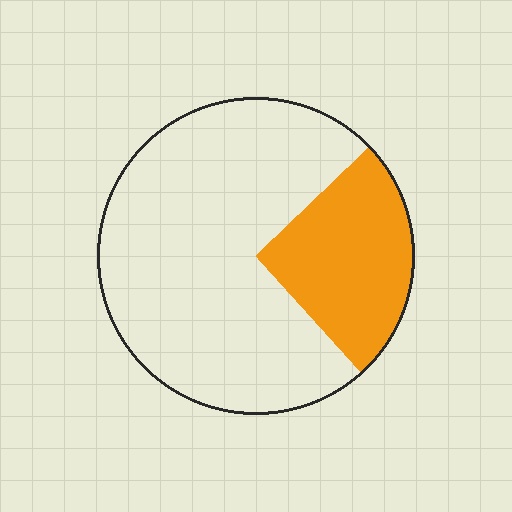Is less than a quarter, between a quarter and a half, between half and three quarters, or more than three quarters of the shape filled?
Between a quarter and a half.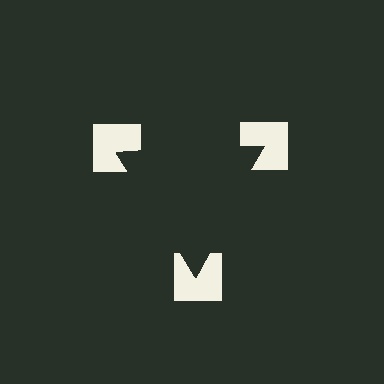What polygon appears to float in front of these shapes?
An illusory triangle — its edges are inferred from the aligned wedge cuts in the notched squares, not physically drawn.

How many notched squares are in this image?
There are 3 — one at each vertex of the illusory triangle.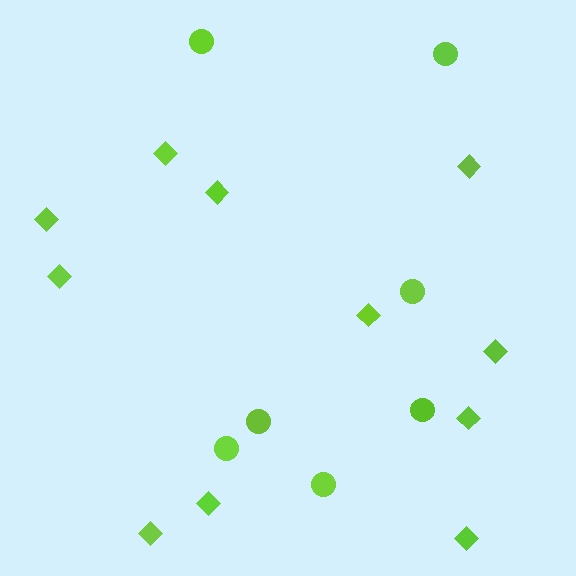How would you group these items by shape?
There are 2 groups: one group of diamonds (11) and one group of circles (7).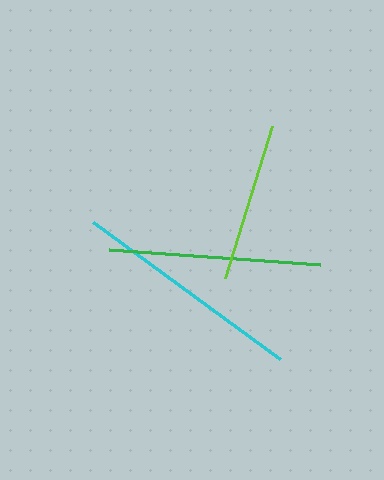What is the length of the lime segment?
The lime segment is approximately 159 pixels long.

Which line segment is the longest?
The cyan line is the longest at approximately 232 pixels.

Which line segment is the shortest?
The lime line is the shortest at approximately 159 pixels.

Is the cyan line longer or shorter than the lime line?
The cyan line is longer than the lime line.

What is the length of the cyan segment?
The cyan segment is approximately 232 pixels long.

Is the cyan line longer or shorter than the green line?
The cyan line is longer than the green line.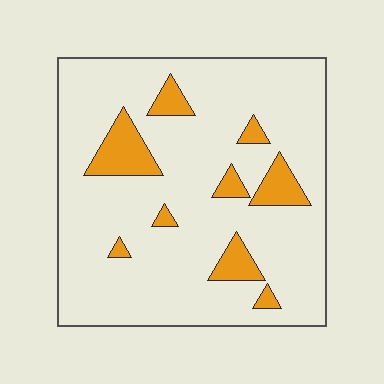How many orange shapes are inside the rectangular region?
9.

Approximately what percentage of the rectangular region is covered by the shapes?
Approximately 15%.